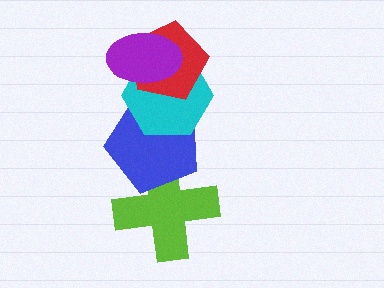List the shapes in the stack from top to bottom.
From top to bottom: the purple ellipse, the red pentagon, the cyan hexagon, the blue pentagon, the lime cross.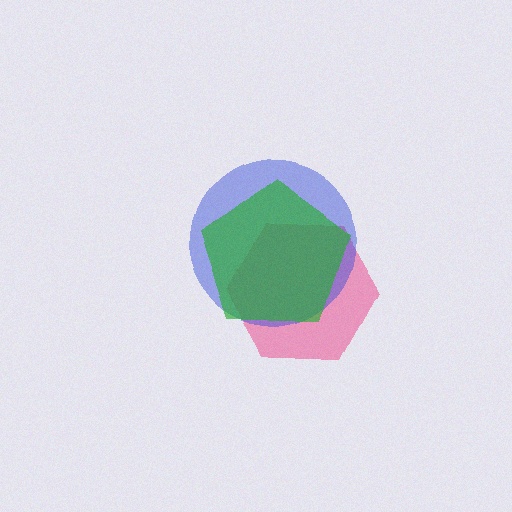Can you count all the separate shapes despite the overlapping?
Yes, there are 3 separate shapes.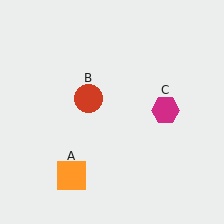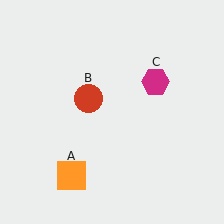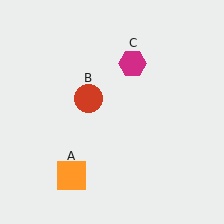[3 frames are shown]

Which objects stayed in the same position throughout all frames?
Orange square (object A) and red circle (object B) remained stationary.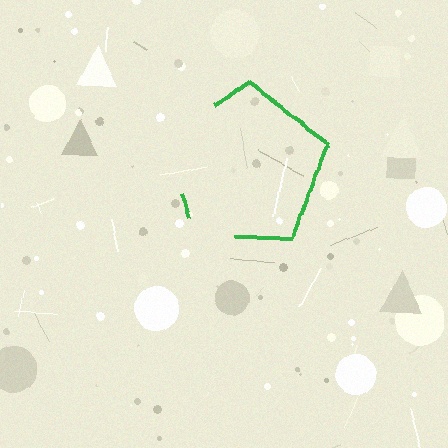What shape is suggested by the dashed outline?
The dashed outline suggests a pentagon.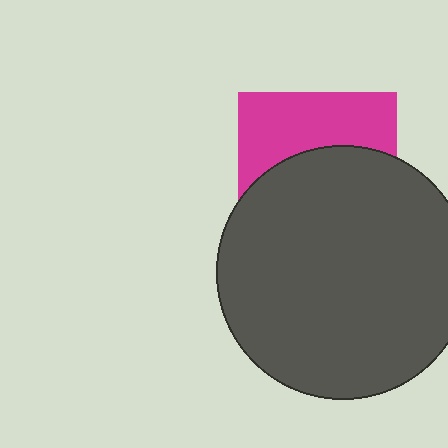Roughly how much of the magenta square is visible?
A small part of it is visible (roughly 41%).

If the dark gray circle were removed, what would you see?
You would see the complete magenta square.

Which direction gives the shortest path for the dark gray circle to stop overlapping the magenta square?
Moving down gives the shortest separation.